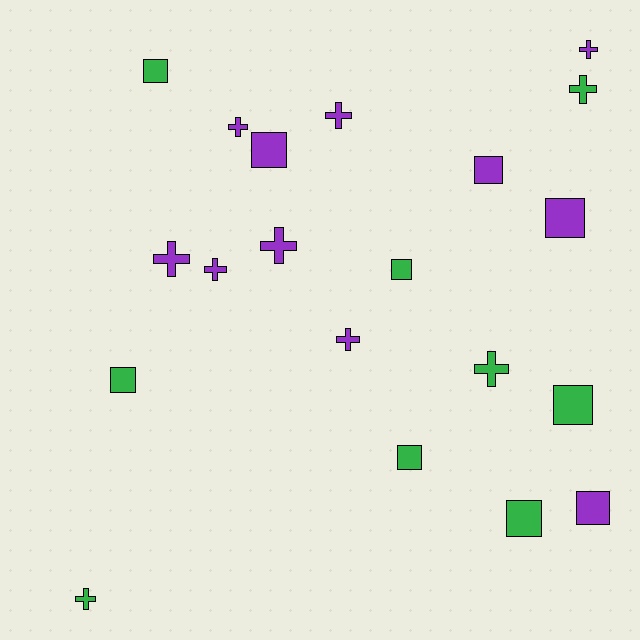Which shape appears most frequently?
Cross, with 10 objects.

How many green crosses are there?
There are 3 green crosses.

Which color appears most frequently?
Purple, with 11 objects.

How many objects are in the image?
There are 20 objects.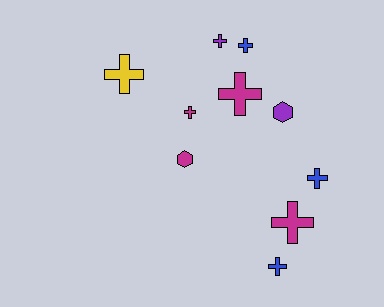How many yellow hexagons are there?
There are no yellow hexagons.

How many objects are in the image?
There are 10 objects.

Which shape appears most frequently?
Cross, with 8 objects.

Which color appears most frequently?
Magenta, with 4 objects.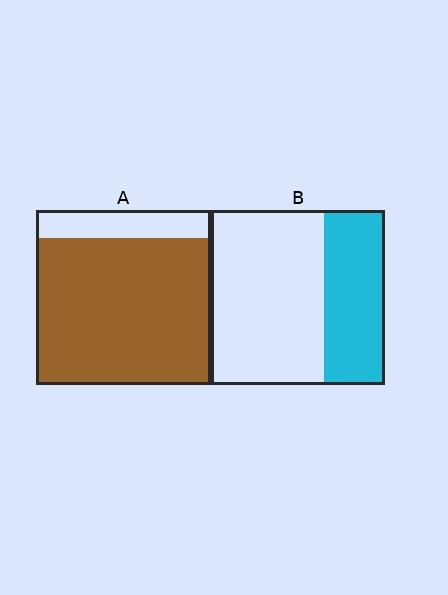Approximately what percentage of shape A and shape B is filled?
A is approximately 85% and B is approximately 35%.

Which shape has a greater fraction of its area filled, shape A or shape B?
Shape A.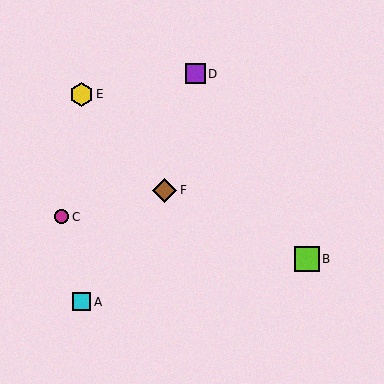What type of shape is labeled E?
Shape E is a yellow hexagon.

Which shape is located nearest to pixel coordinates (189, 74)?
The purple square (labeled D) at (195, 74) is nearest to that location.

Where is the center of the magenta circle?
The center of the magenta circle is at (62, 217).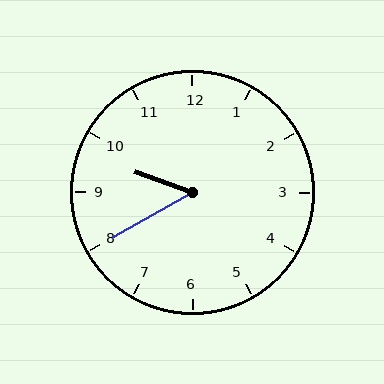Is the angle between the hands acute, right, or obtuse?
It is acute.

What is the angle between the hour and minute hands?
Approximately 50 degrees.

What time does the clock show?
9:40.